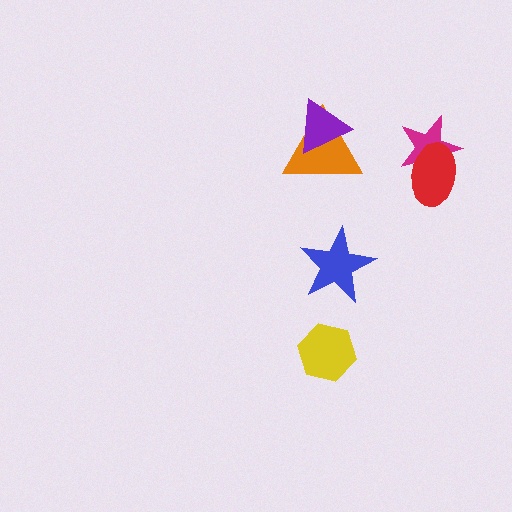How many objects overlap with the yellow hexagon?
0 objects overlap with the yellow hexagon.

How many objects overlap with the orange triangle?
1 object overlaps with the orange triangle.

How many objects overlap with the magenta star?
1 object overlaps with the magenta star.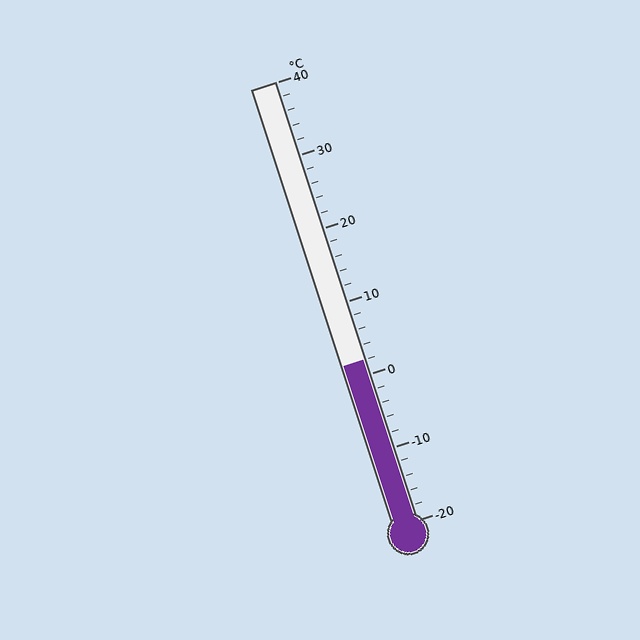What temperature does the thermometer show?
The thermometer shows approximately 2°C.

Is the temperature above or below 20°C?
The temperature is below 20°C.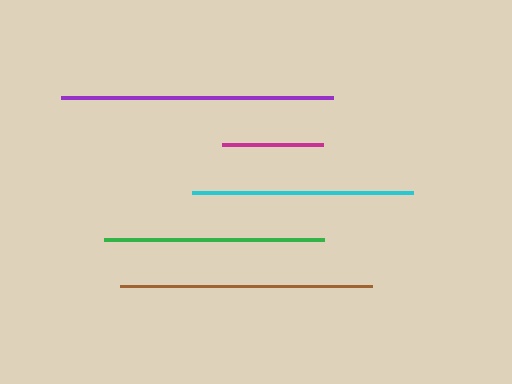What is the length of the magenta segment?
The magenta segment is approximately 101 pixels long.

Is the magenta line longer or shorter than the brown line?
The brown line is longer than the magenta line.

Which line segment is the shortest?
The magenta line is the shortest at approximately 101 pixels.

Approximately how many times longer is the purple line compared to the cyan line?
The purple line is approximately 1.2 times the length of the cyan line.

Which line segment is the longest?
The purple line is the longest at approximately 271 pixels.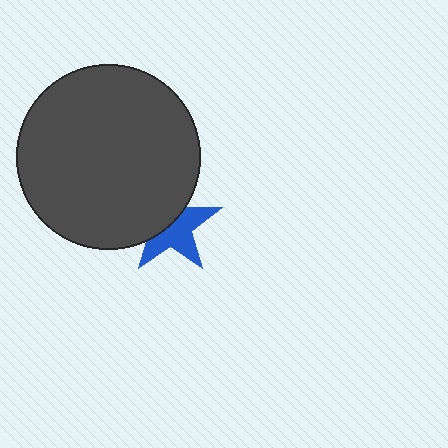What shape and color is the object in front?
The object in front is a dark gray circle.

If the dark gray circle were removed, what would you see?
You would see the complete blue star.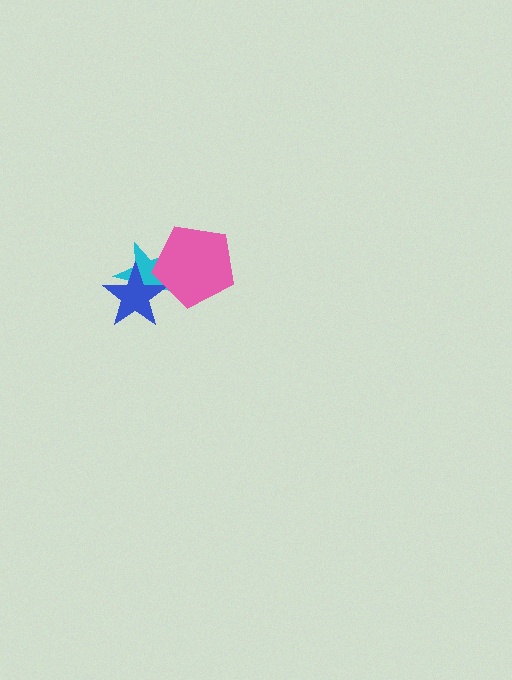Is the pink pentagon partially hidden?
No, no other shape covers it.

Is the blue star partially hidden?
Yes, it is partially covered by another shape.